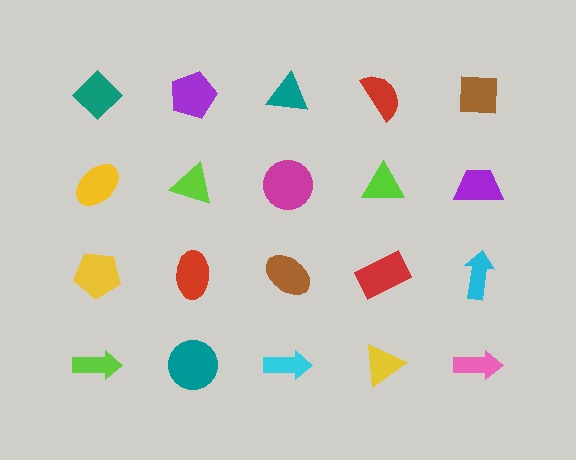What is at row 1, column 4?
A red semicircle.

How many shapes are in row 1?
5 shapes.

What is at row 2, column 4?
A lime triangle.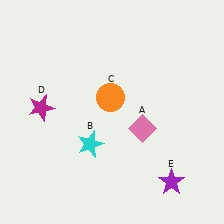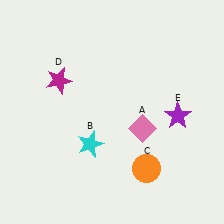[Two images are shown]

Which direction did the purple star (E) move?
The purple star (E) moved up.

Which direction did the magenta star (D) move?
The magenta star (D) moved up.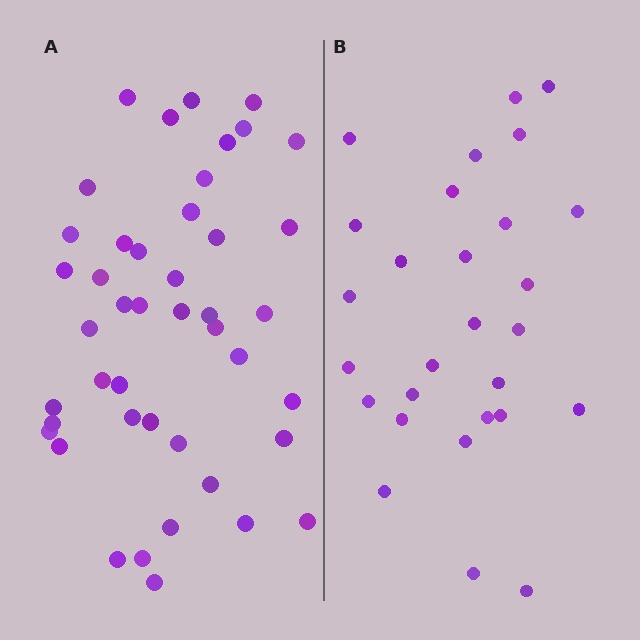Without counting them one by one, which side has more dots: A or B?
Region A (the left region) has more dots.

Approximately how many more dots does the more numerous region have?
Region A has approximately 15 more dots than region B.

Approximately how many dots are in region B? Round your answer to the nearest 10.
About 30 dots. (The exact count is 28, which rounds to 30.)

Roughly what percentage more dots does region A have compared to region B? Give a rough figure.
About 55% more.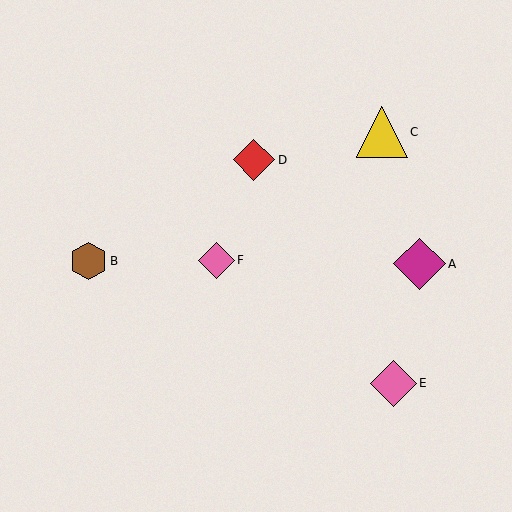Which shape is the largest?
The magenta diamond (labeled A) is the largest.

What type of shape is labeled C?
Shape C is a yellow triangle.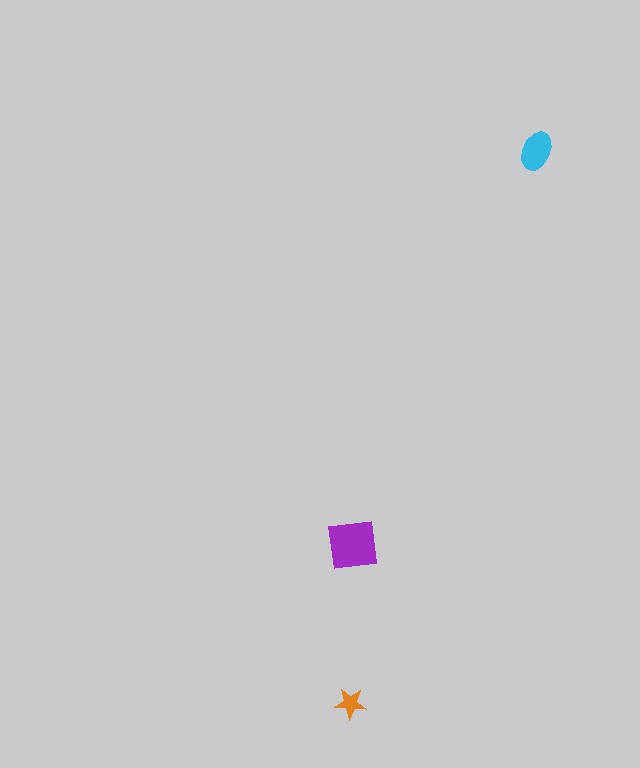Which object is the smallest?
The orange star.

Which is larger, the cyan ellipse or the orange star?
The cyan ellipse.